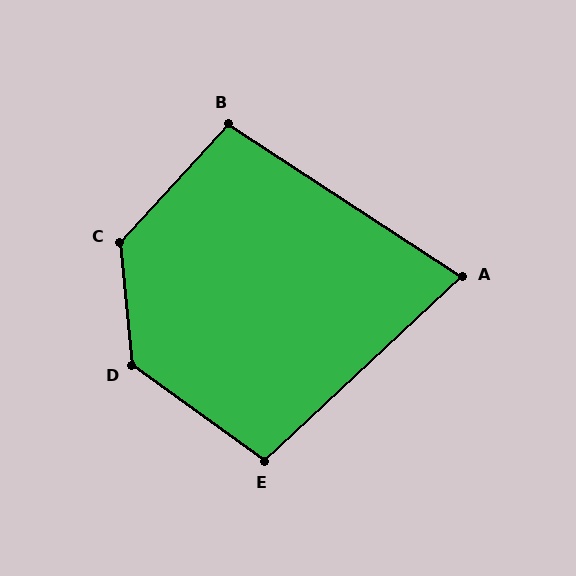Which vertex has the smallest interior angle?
A, at approximately 76 degrees.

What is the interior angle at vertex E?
Approximately 101 degrees (obtuse).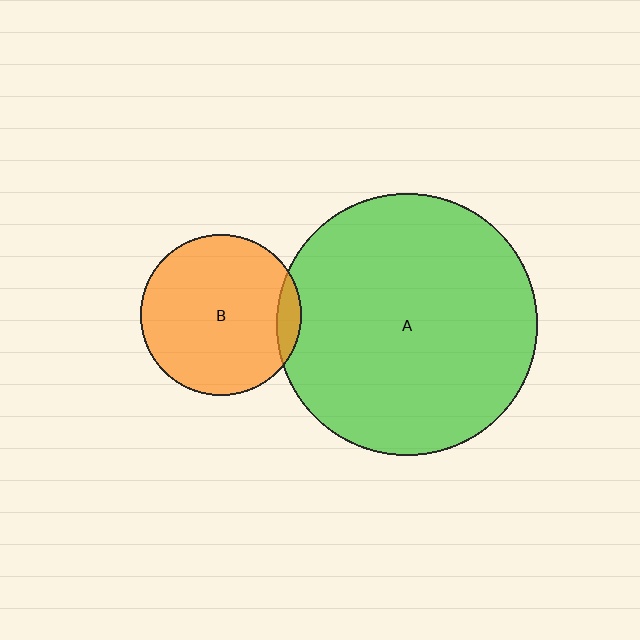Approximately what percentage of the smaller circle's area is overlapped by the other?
Approximately 10%.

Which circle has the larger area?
Circle A (green).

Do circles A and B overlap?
Yes.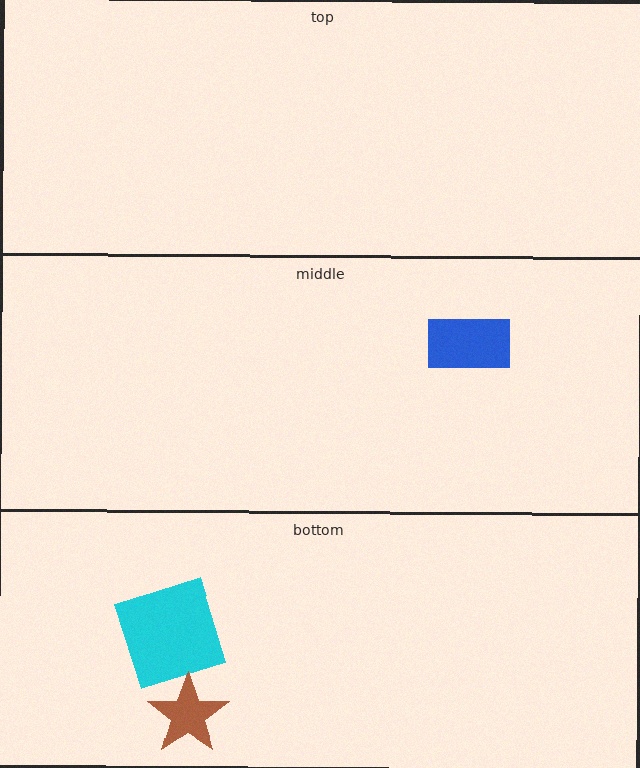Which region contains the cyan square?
The bottom region.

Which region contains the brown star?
The bottom region.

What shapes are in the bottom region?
The cyan square, the brown star.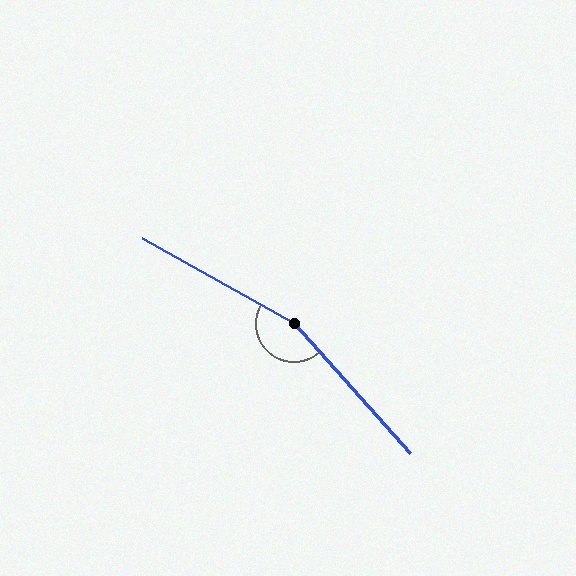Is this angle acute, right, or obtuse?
It is obtuse.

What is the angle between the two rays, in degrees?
Approximately 161 degrees.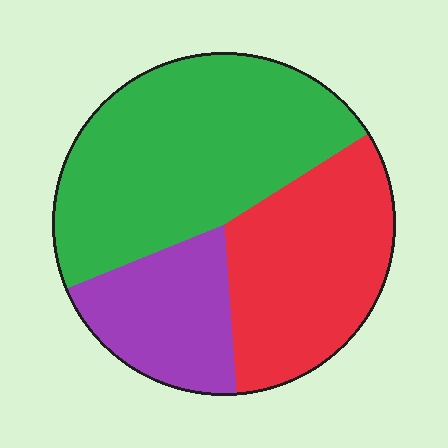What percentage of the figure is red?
Red covers 33% of the figure.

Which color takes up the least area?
Purple, at roughly 20%.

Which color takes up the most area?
Green, at roughly 45%.